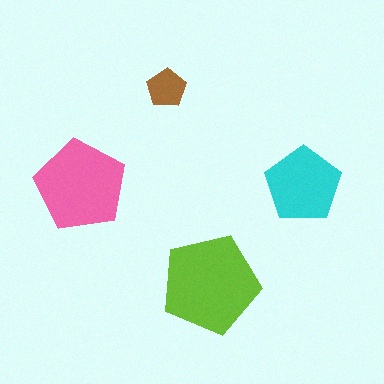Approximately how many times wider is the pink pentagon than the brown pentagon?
About 2.5 times wider.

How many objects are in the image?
There are 4 objects in the image.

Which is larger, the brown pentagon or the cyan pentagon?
The cyan one.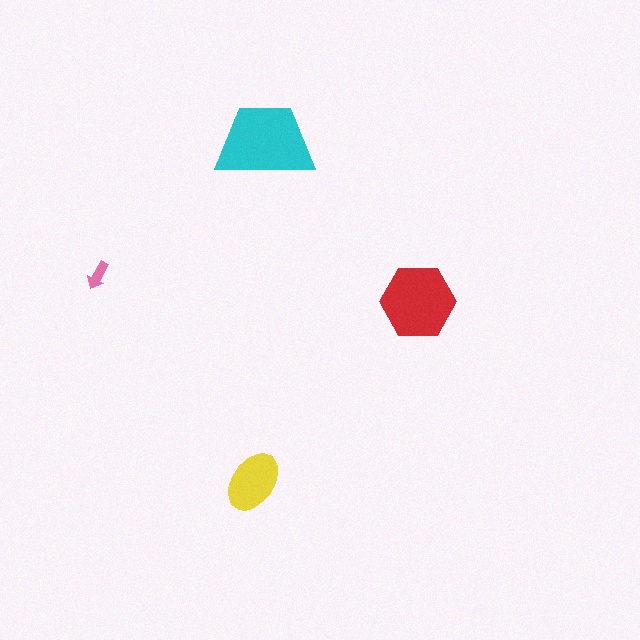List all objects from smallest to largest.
The pink arrow, the yellow ellipse, the red hexagon, the cyan trapezoid.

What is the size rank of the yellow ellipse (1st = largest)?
3rd.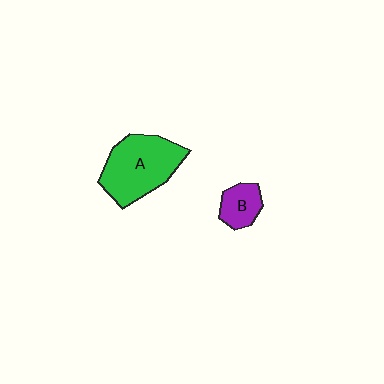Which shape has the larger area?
Shape A (green).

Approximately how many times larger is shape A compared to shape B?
Approximately 2.6 times.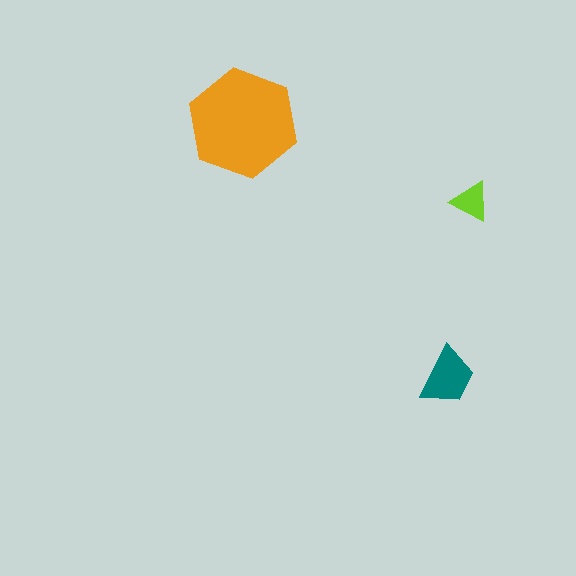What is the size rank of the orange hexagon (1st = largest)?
1st.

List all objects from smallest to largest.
The lime triangle, the teal trapezoid, the orange hexagon.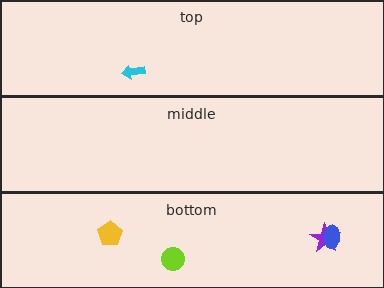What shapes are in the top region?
The cyan arrow.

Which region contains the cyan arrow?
The top region.